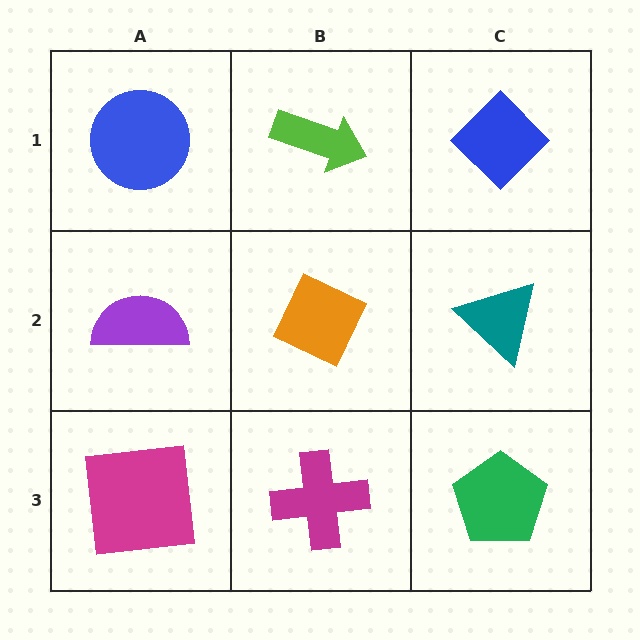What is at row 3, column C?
A green pentagon.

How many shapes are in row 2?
3 shapes.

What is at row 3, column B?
A magenta cross.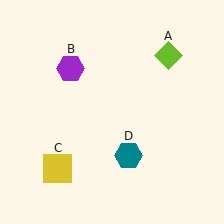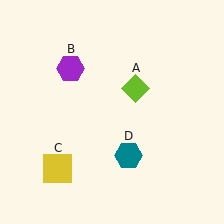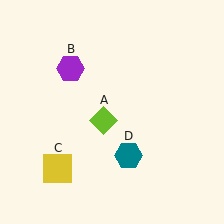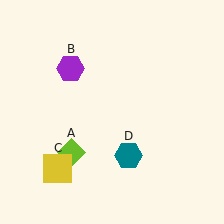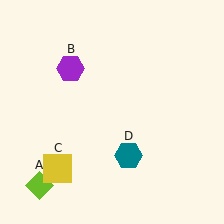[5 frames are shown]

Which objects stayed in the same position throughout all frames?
Purple hexagon (object B) and yellow square (object C) and teal hexagon (object D) remained stationary.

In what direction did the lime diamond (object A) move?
The lime diamond (object A) moved down and to the left.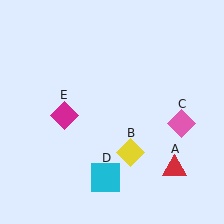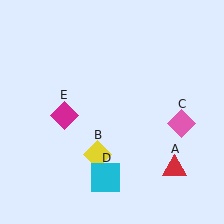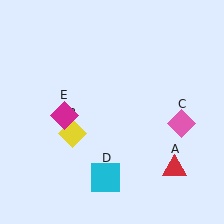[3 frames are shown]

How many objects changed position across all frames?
1 object changed position: yellow diamond (object B).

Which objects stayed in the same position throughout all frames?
Red triangle (object A) and pink diamond (object C) and cyan square (object D) and magenta diamond (object E) remained stationary.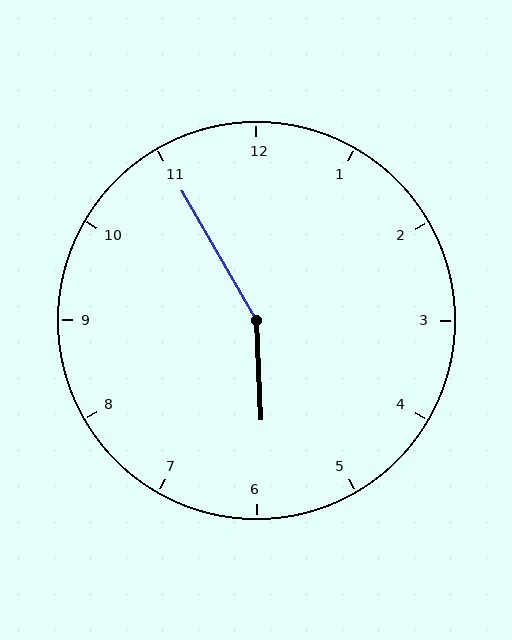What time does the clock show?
5:55.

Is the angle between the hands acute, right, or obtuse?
It is obtuse.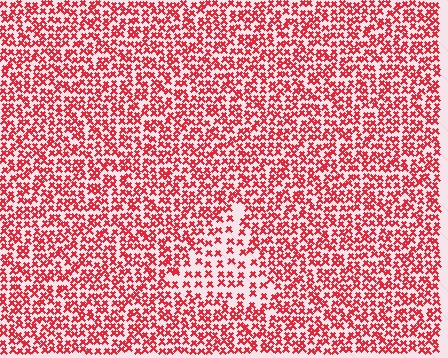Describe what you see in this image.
The image contains small red elements arranged at two different densities. A triangle-shaped region is visible where the elements are less densely packed than the surrounding area.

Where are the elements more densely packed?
The elements are more densely packed outside the triangle boundary.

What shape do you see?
I see a triangle.